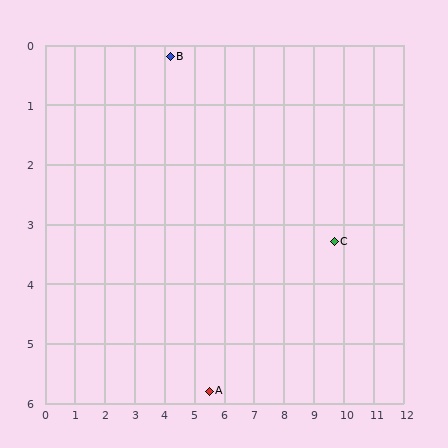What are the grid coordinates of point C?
Point C is at approximately (9.7, 3.3).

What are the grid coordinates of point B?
Point B is at approximately (4.2, 0.2).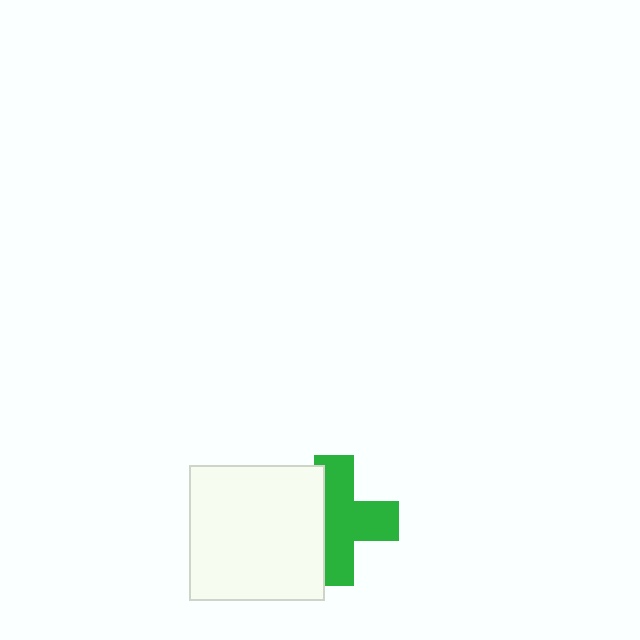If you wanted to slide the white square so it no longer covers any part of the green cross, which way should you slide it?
Slide it left — that is the most direct way to separate the two shapes.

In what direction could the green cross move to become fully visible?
The green cross could move right. That would shift it out from behind the white square entirely.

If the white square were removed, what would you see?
You would see the complete green cross.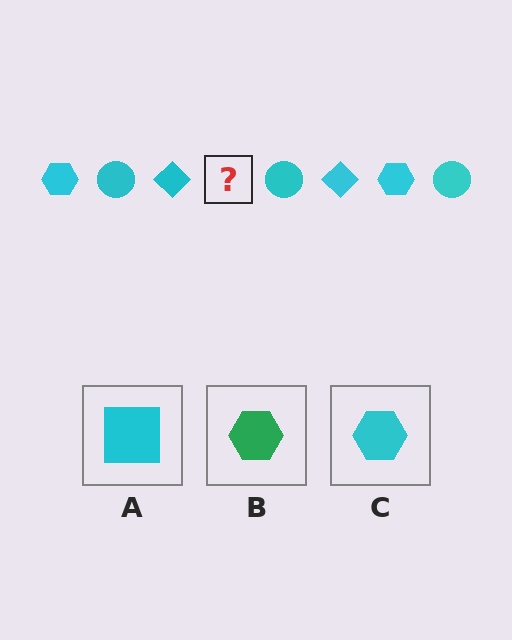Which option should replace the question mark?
Option C.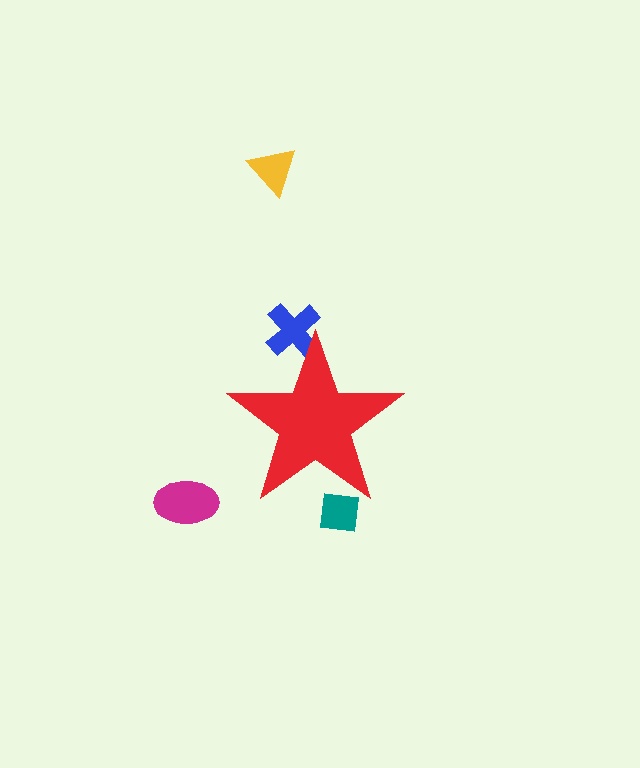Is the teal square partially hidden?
Yes, the teal square is partially hidden behind the red star.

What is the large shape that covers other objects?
A red star.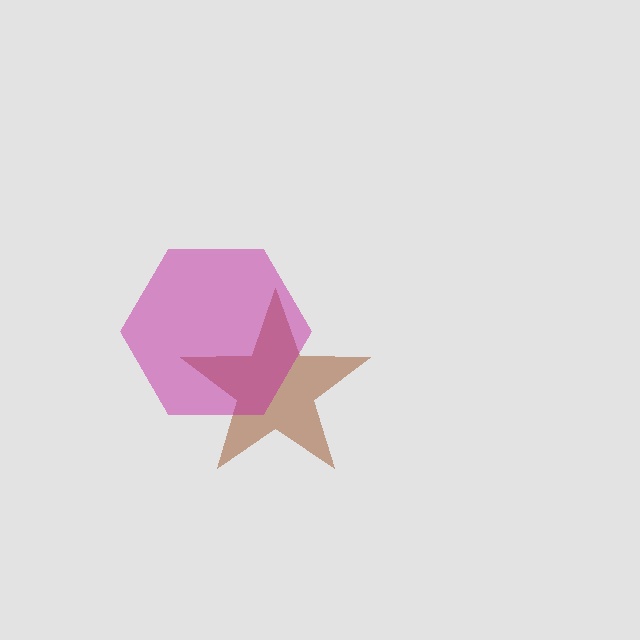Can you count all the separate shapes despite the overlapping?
Yes, there are 2 separate shapes.